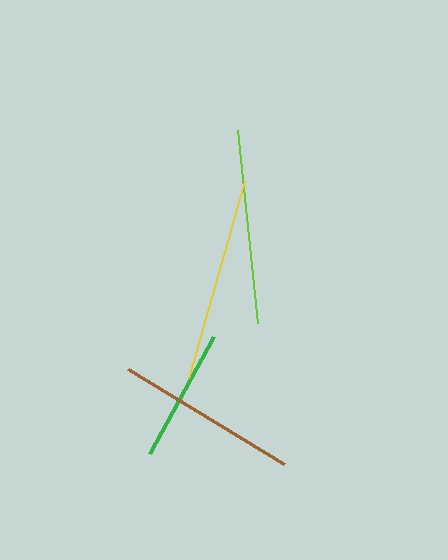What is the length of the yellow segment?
The yellow segment is approximately 205 pixels long.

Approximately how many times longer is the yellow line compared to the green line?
The yellow line is approximately 1.5 times the length of the green line.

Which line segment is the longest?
The yellow line is the longest at approximately 205 pixels.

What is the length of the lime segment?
The lime segment is approximately 193 pixels long.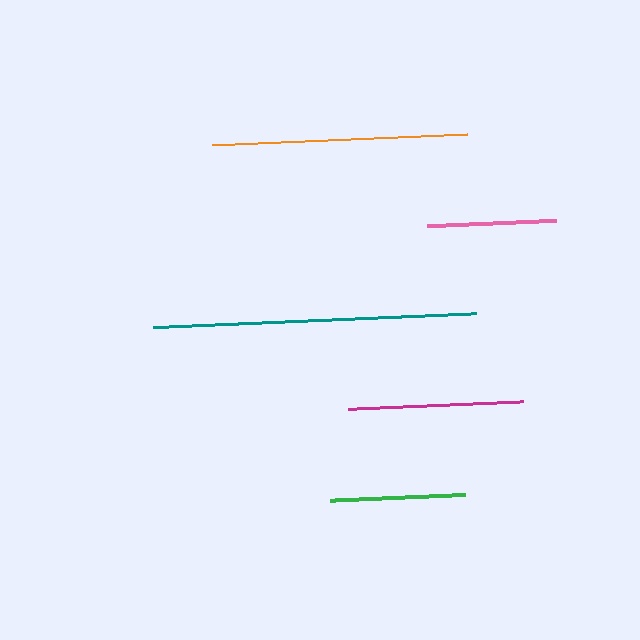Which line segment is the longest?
The teal line is the longest at approximately 322 pixels.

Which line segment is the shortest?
The pink line is the shortest at approximately 129 pixels.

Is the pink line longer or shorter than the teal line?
The teal line is longer than the pink line.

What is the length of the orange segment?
The orange segment is approximately 255 pixels long.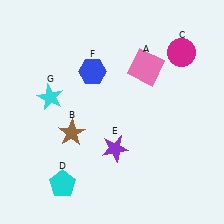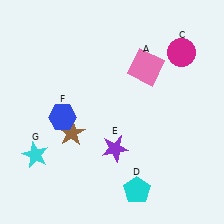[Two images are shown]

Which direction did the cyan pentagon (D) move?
The cyan pentagon (D) moved right.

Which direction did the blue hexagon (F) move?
The blue hexagon (F) moved down.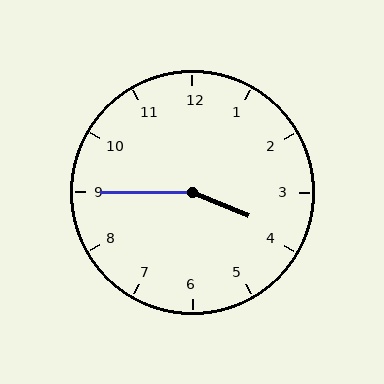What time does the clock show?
3:45.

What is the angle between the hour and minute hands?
Approximately 158 degrees.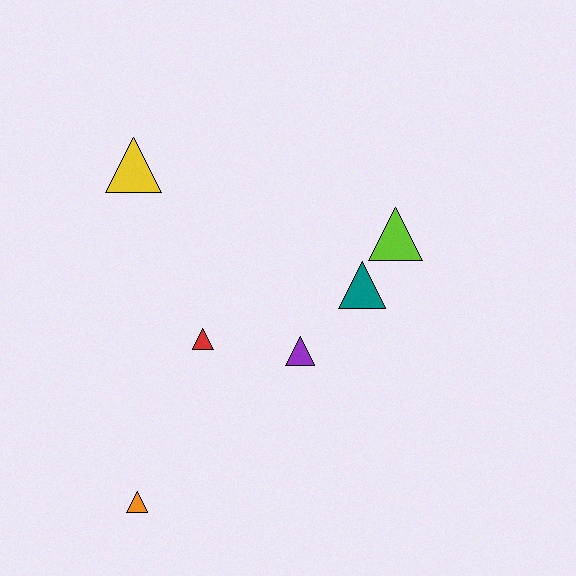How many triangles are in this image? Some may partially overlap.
There are 6 triangles.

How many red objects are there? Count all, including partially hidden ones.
There is 1 red object.